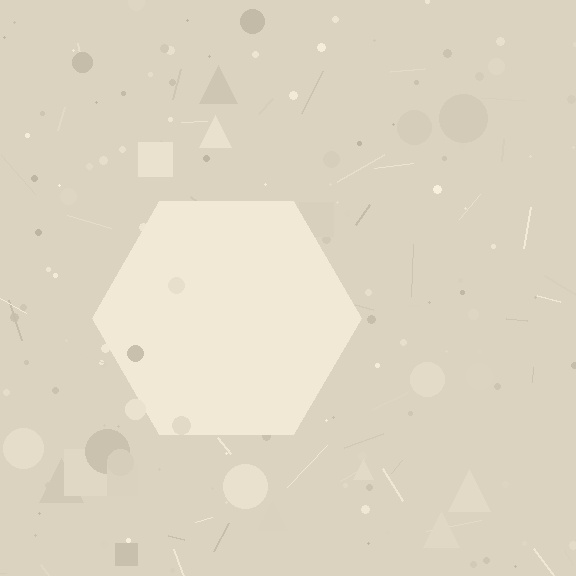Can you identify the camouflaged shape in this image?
The camouflaged shape is a hexagon.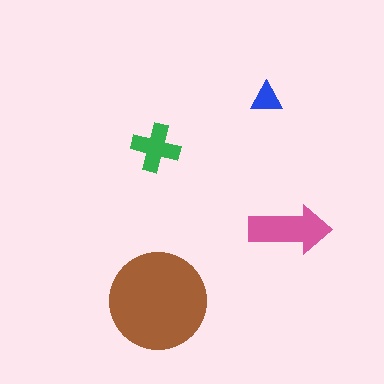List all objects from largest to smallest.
The brown circle, the pink arrow, the green cross, the blue triangle.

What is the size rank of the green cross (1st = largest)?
3rd.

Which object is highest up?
The blue triangle is topmost.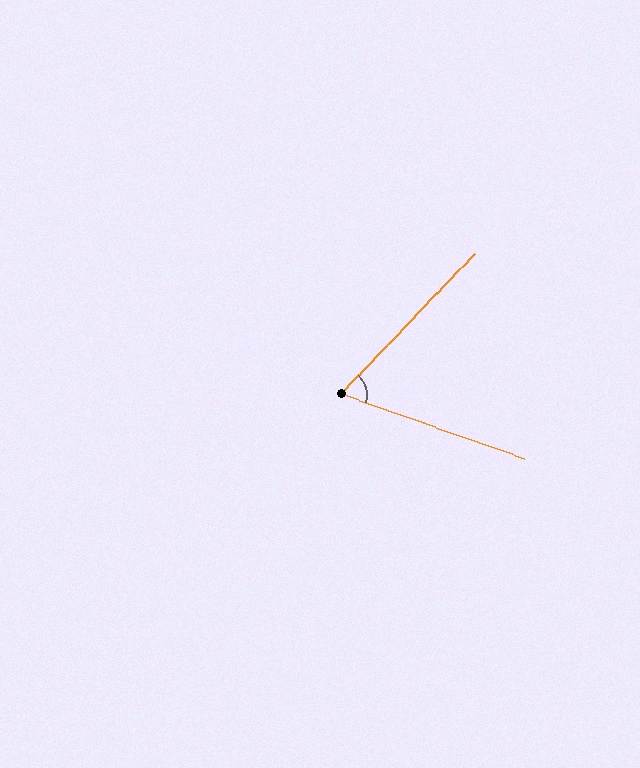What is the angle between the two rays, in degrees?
Approximately 66 degrees.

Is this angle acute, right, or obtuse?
It is acute.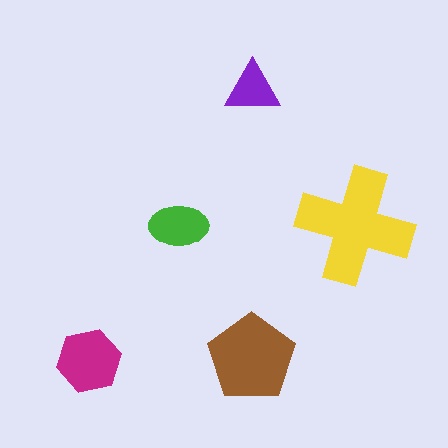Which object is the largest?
The yellow cross.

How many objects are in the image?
There are 5 objects in the image.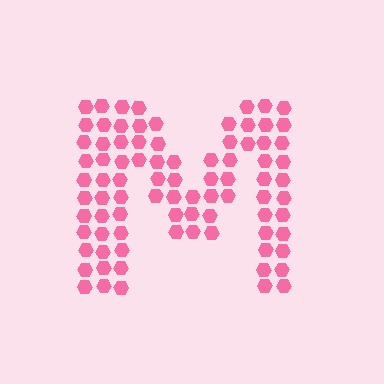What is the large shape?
The large shape is the letter M.